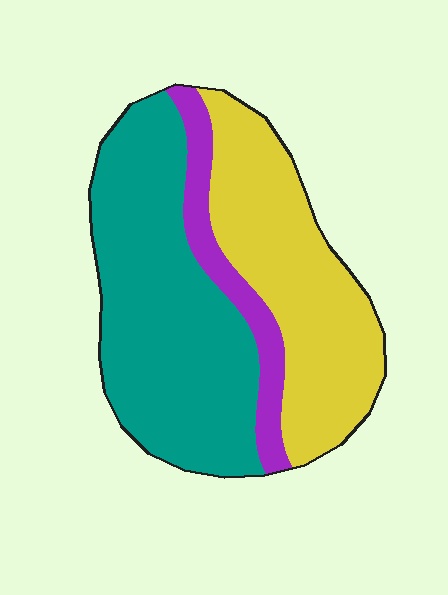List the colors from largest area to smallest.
From largest to smallest: teal, yellow, purple.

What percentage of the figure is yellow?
Yellow covers roughly 40% of the figure.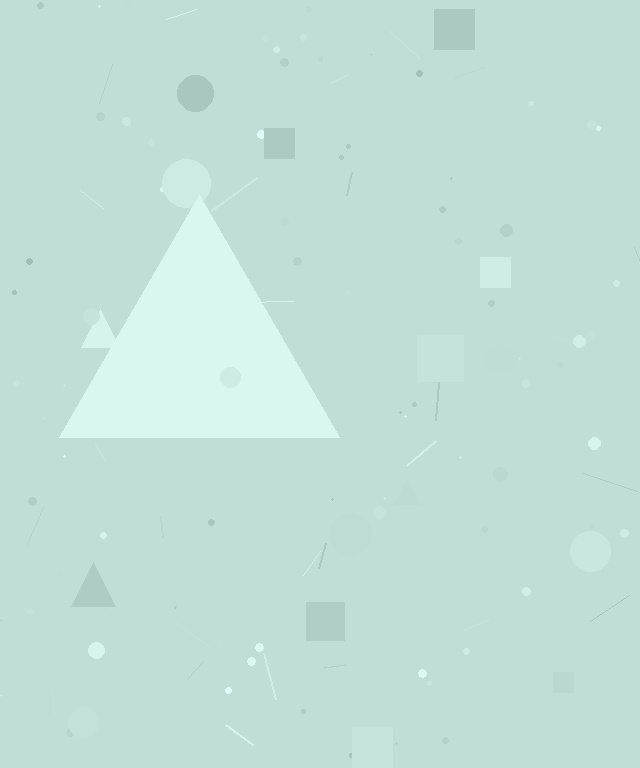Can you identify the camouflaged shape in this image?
The camouflaged shape is a triangle.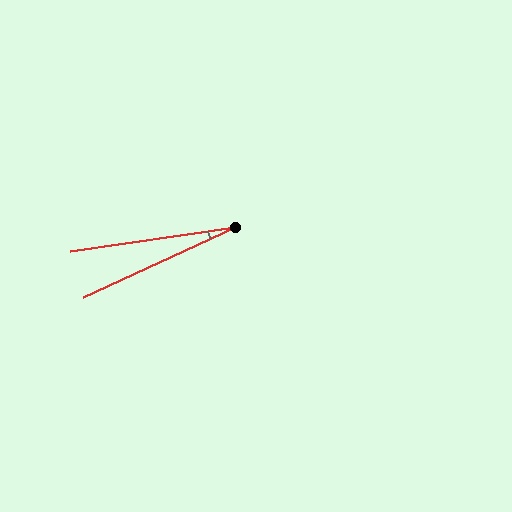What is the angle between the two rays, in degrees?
Approximately 16 degrees.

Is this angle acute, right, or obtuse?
It is acute.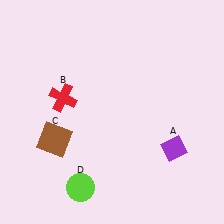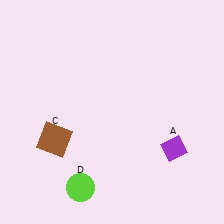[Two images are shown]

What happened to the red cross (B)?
The red cross (B) was removed in Image 2. It was in the top-left area of Image 1.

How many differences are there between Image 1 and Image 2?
There is 1 difference between the two images.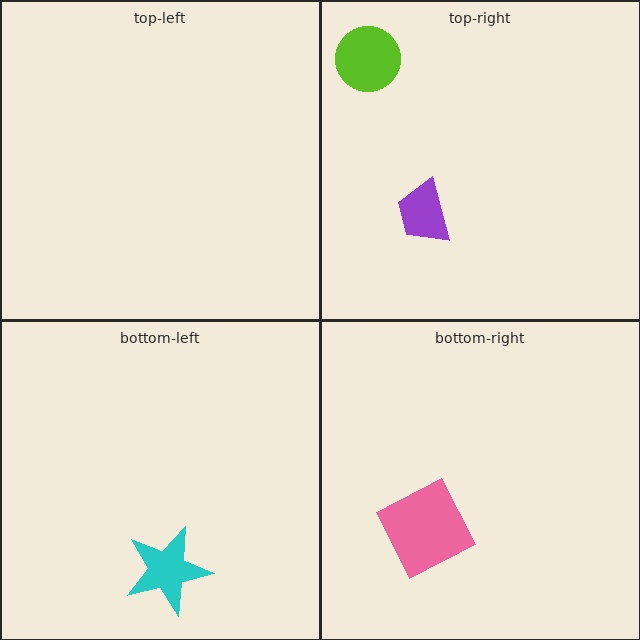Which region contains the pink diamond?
The bottom-right region.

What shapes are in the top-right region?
The purple trapezoid, the lime circle.